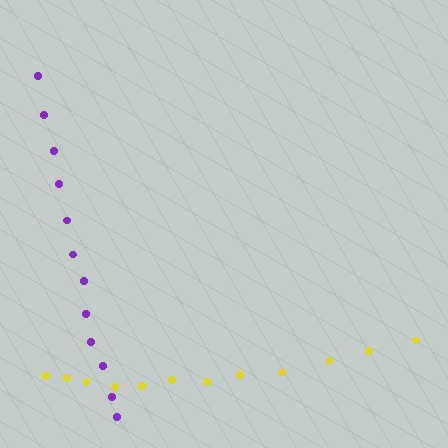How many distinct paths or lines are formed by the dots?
There are 2 distinct paths.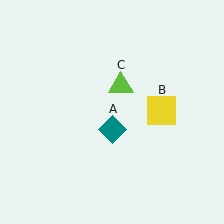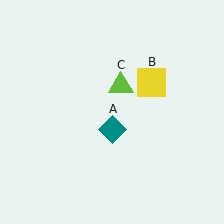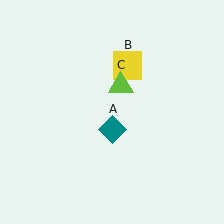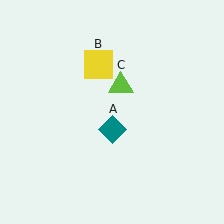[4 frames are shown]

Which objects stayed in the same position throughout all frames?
Teal diamond (object A) and lime triangle (object C) remained stationary.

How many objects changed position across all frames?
1 object changed position: yellow square (object B).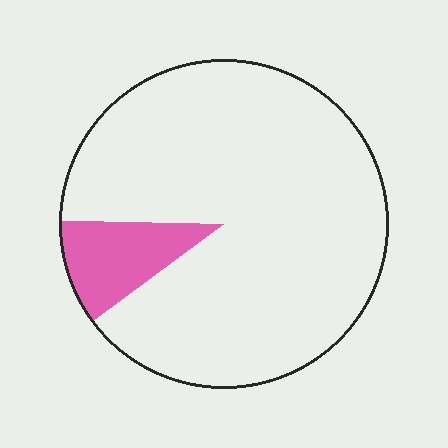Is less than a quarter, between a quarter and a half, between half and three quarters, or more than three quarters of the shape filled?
Less than a quarter.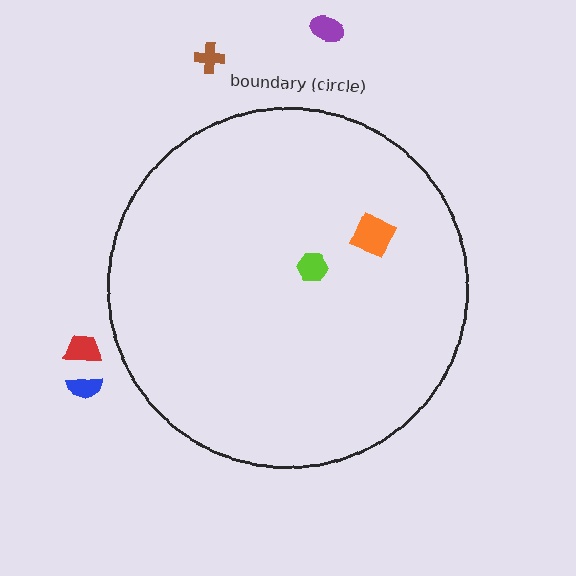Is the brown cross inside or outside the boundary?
Outside.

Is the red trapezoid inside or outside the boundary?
Outside.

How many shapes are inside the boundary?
2 inside, 4 outside.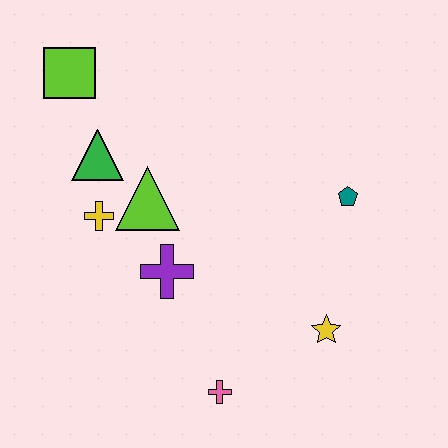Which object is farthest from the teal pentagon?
The lime square is farthest from the teal pentagon.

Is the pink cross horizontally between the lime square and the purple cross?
No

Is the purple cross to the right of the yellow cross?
Yes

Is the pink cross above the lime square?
No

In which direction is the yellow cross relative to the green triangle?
The yellow cross is below the green triangle.